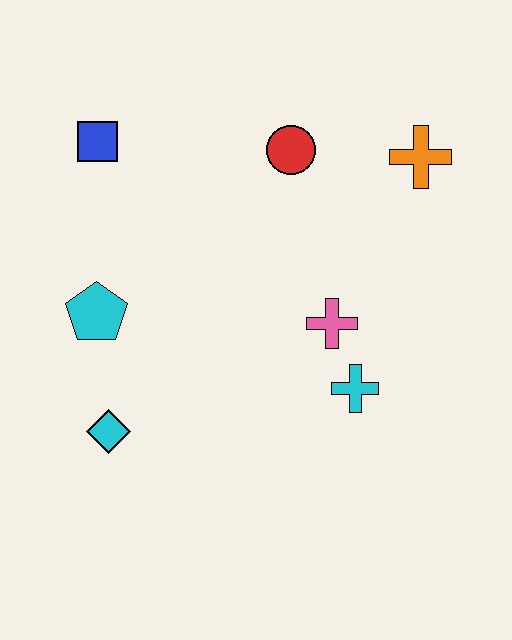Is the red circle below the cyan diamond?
No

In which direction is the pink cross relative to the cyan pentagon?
The pink cross is to the right of the cyan pentagon.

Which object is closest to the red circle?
The orange cross is closest to the red circle.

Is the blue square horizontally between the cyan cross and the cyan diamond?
No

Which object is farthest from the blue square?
The cyan cross is farthest from the blue square.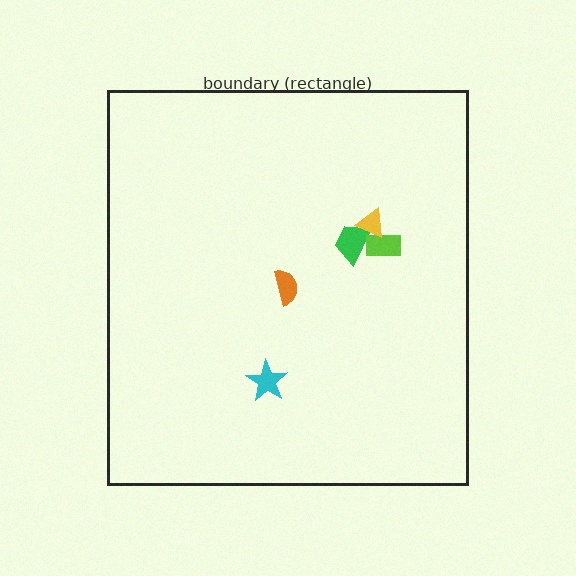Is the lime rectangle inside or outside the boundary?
Inside.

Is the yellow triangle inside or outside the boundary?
Inside.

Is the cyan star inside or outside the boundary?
Inside.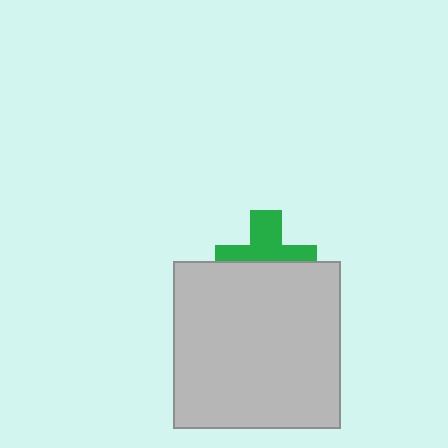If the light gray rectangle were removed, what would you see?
You would see the complete green cross.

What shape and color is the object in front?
The object in front is a light gray rectangle.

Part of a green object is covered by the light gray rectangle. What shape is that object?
It is a cross.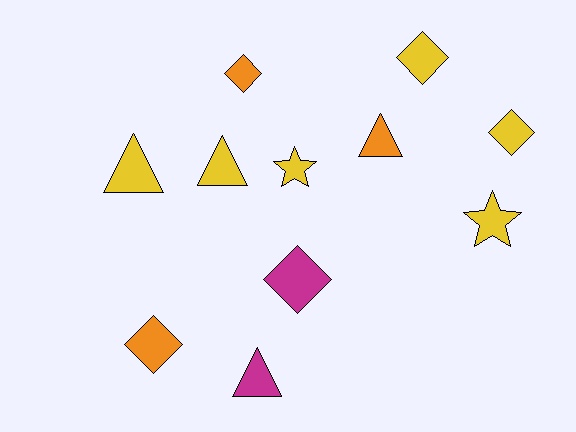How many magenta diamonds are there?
There is 1 magenta diamond.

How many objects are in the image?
There are 11 objects.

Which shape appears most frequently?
Diamond, with 5 objects.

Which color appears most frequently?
Yellow, with 6 objects.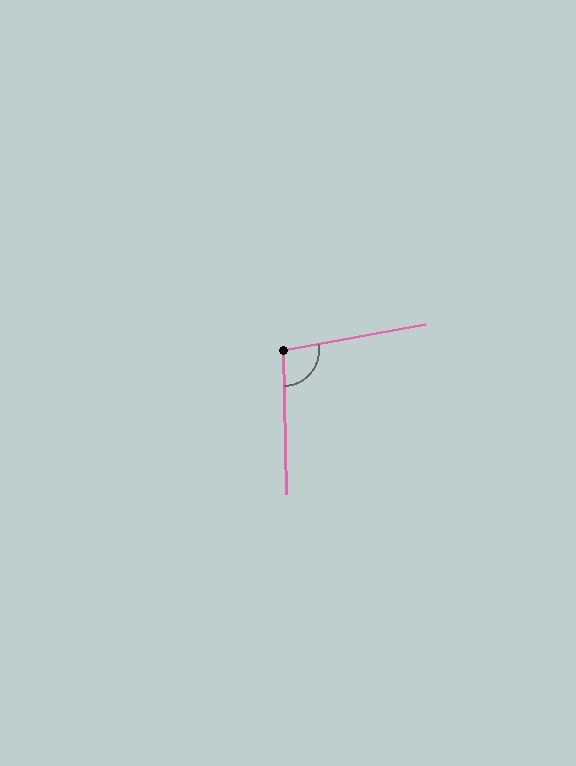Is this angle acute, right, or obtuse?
It is obtuse.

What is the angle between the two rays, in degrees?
Approximately 99 degrees.